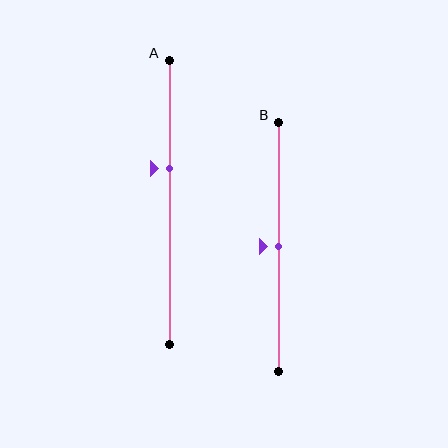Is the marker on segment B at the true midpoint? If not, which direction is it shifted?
Yes, the marker on segment B is at the true midpoint.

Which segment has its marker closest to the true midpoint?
Segment B has its marker closest to the true midpoint.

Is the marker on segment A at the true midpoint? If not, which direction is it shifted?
No, the marker on segment A is shifted upward by about 12% of the segment length.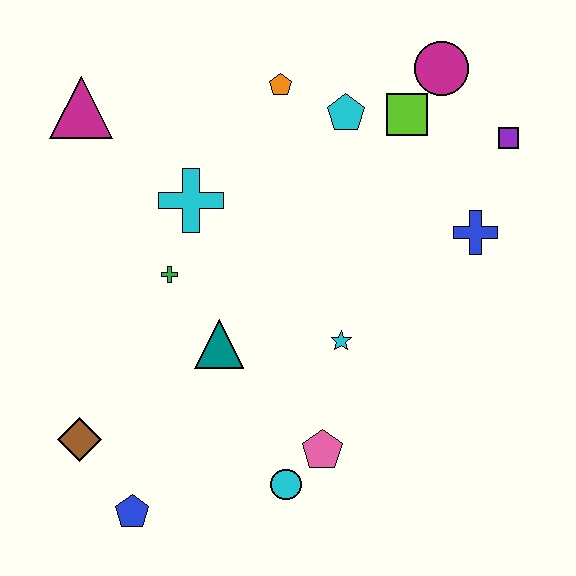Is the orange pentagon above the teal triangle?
Yes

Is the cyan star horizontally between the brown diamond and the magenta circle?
Yes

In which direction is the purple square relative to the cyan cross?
The purple square is to the right of the cyan cross.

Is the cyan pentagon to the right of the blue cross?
No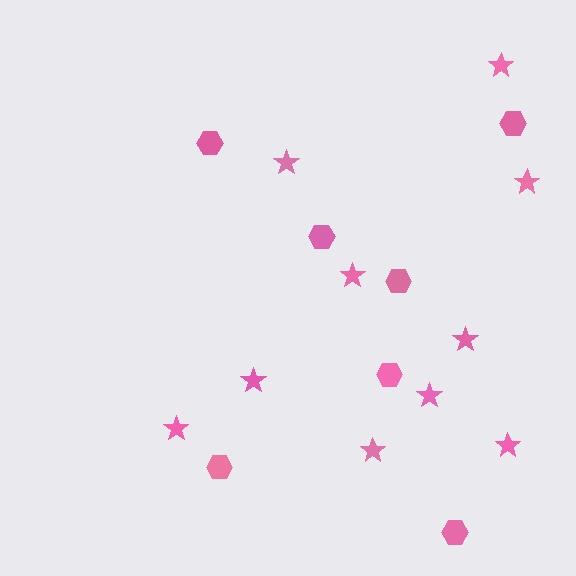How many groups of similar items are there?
There are 2 groups: one group of hexagons (7) and one group of stars (10).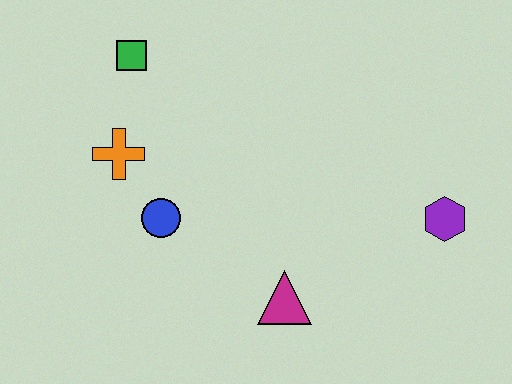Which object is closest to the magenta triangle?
The blue circle is closest to the magenta triangle.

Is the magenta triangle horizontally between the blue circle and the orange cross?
No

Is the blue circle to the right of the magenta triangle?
No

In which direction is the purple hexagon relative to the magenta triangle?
The purple hexagon is to the right of the magenta triangle.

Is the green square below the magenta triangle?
No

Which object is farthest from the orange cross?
The purple hexagon is farthest from the orange cross.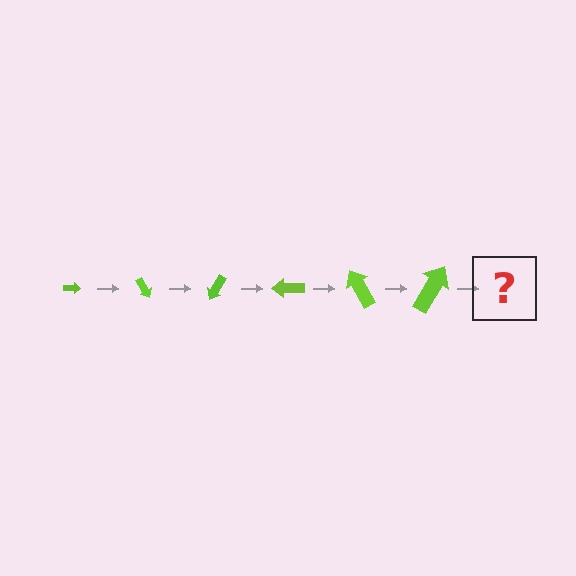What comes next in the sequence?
The next element should be an arrow, larger than the previous one and rotated 360 degrees from the start.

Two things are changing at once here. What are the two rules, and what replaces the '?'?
The two rules are that the arrow grows larger each step and it rotates 60 degrees each step. The '?' should be an arrow, larger than the previous one and rotated 360 degrees from the start.